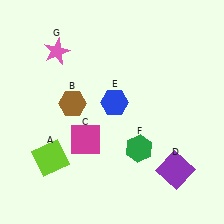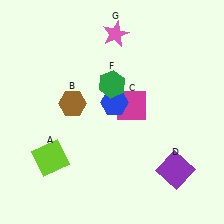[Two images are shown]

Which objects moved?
The objects that moved are: the magenta square (C), the green hexagon (F), the pink star (G).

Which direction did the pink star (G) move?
The pink star (G) moved right.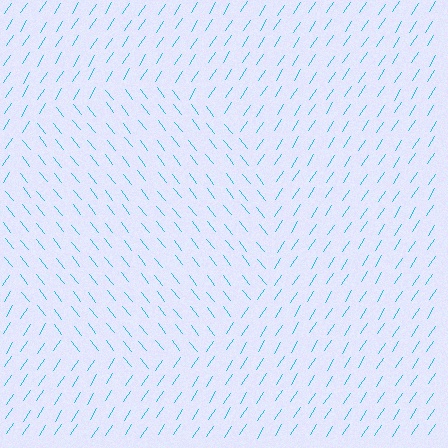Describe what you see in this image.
The image is filled with small cyan line segments. A circle region in the image has lines oriented differently from the surrounding lines, creating a visible texture boundary.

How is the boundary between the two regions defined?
The boundary is defined purely by a change in line orientation (approximately 71 degrees difference). All lines are the same color and thickness.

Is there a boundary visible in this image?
Yes, there is a texture boundary formed by a change in line orientation.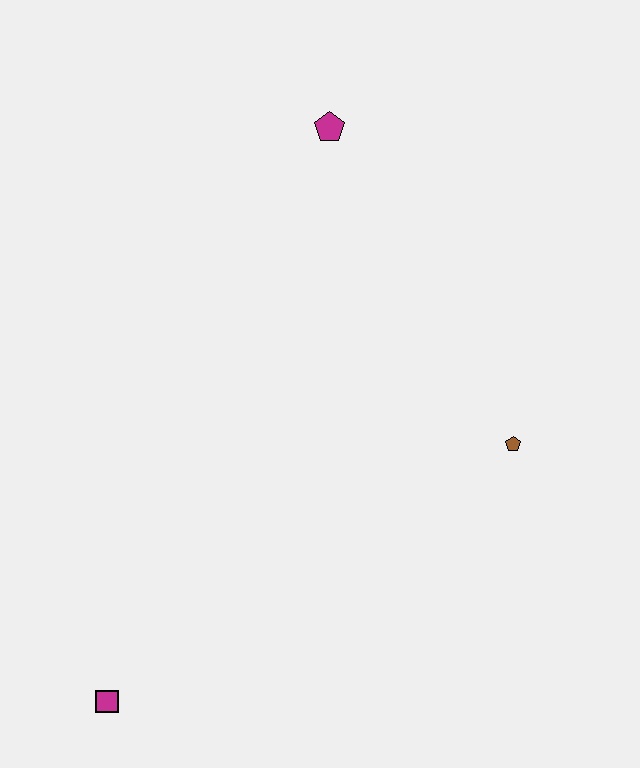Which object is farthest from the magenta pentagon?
The magenta square is farthest from the magenta pentagon.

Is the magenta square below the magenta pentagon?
Yes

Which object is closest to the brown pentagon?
The magenta pentagon is closest to the brown pentagon.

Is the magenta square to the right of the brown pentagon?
No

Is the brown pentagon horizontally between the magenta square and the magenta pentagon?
No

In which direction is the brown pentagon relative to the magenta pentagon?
The brown pentagon is below the magenta pentagon.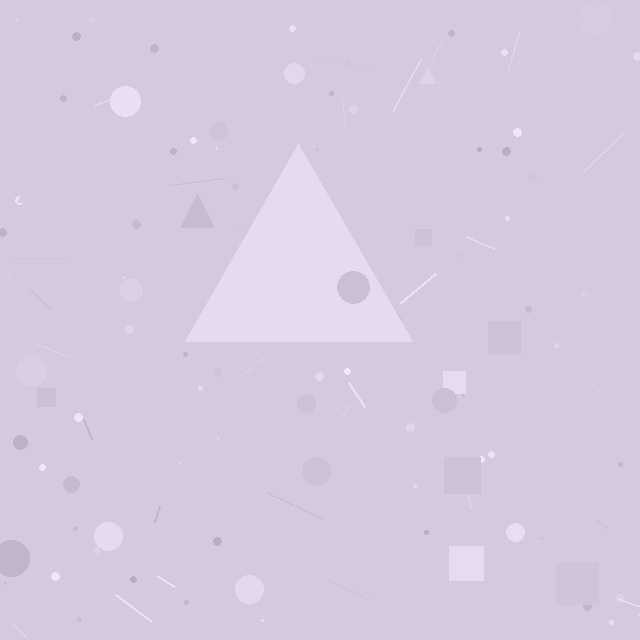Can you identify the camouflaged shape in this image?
The camouflaged shape is a triangle.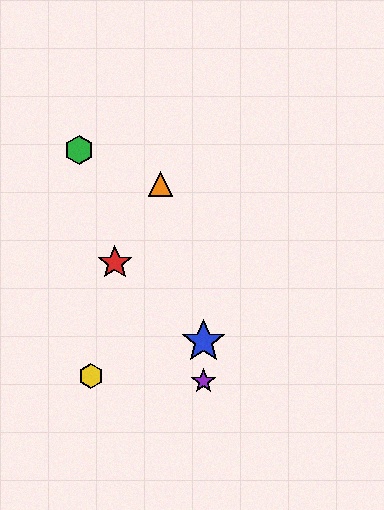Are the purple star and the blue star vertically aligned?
Yes, both are at x≈203.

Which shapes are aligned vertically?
The blue star, the purple star are aligned vertically.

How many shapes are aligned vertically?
2 shapes (the blue star, the purple star) are aligned vertically.